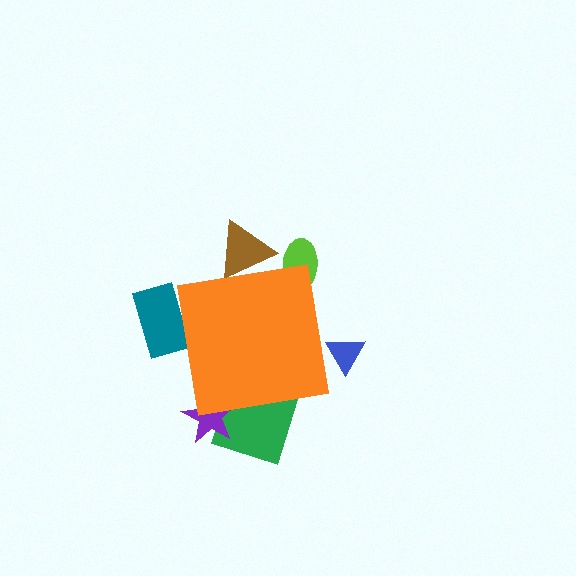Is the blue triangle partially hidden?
Yes, the blue triangle is partially hidden behind the orange square.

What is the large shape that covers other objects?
An orange square.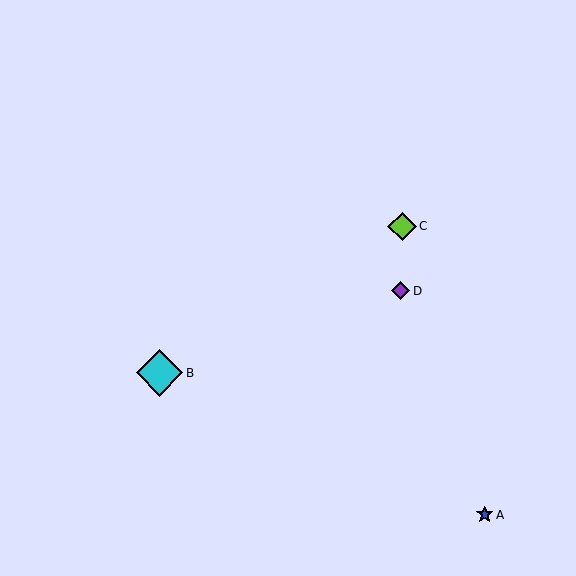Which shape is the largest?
The cyan diamond (labeled B) is the largest.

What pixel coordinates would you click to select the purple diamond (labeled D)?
Click at (401, 291) to select the purple diamond D.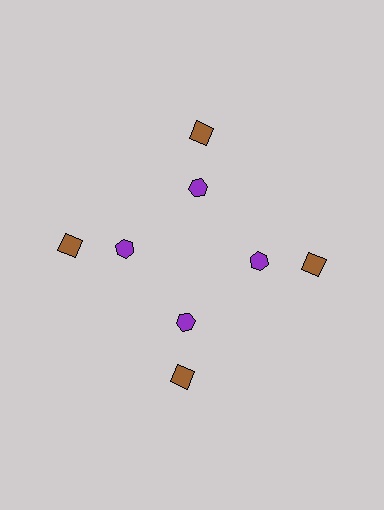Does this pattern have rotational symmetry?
Yes, this pattern has 4-fold rotational symmetry. It looks the same after rotating 90 degrees around the center.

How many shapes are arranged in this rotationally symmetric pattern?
There are 8 shapes, arranged in 4 groups of 2.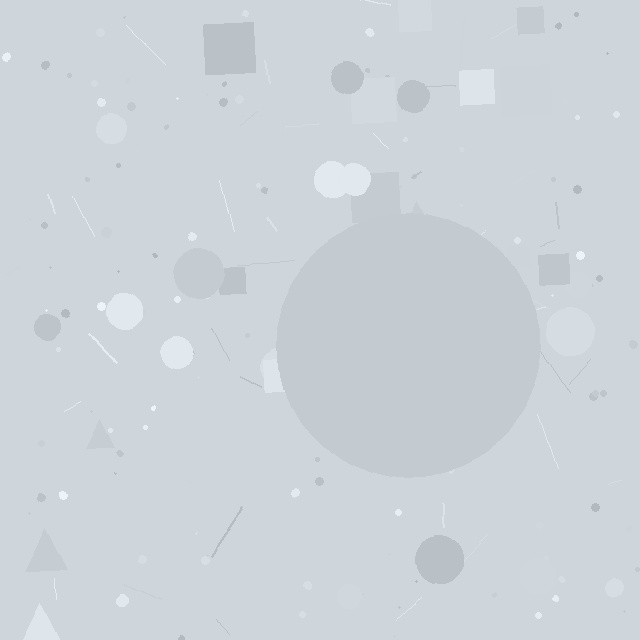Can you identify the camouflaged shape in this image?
The camouflaged shape is a circle.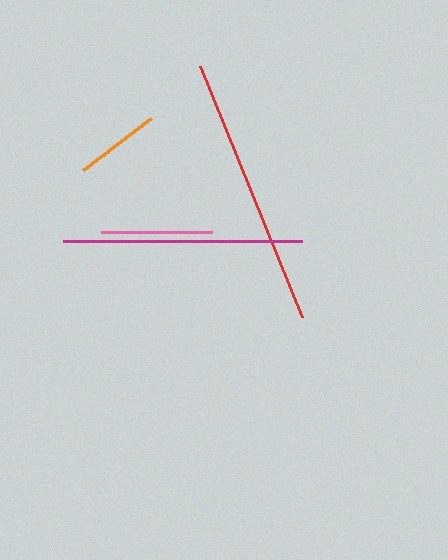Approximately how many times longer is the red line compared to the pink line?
The red line is approximately 2.4 times the length of the pink line.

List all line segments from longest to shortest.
From longest to shortest: red, magenta, pink, orange.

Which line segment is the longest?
The red line is the longest at approximately 271 pixels.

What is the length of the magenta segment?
The magenta segment is approximately 239 pixels long.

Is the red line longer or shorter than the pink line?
The red line is longer than the pink line.